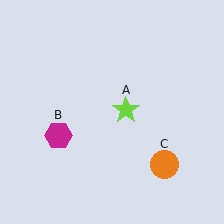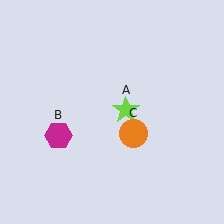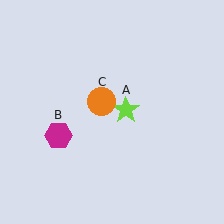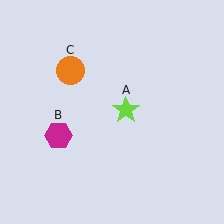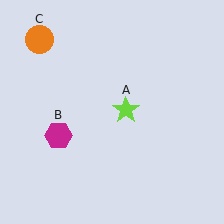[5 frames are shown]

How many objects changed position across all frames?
1 object changed position: orange circle (object C).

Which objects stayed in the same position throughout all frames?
Lime star (object A) and magenta hexagon (object B) remained stationary.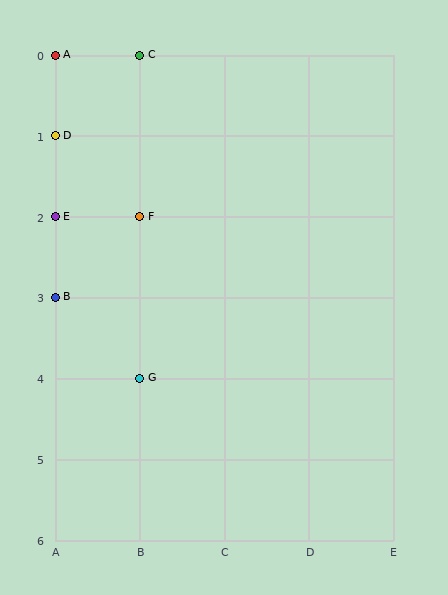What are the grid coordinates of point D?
Point D is at grid coordinates (A, 1).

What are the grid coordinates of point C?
Point C is at grid coordinates (B, 0).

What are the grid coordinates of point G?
Point G is at grid coordinates (B, 4).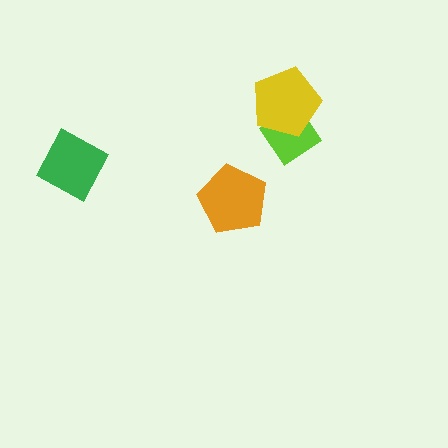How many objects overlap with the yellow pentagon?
1 object overlaps with the yellow pentagon.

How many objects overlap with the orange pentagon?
0 objects overlap with the orange pentagon.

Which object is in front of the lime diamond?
The yellow pentagon is in front of the lime diamond.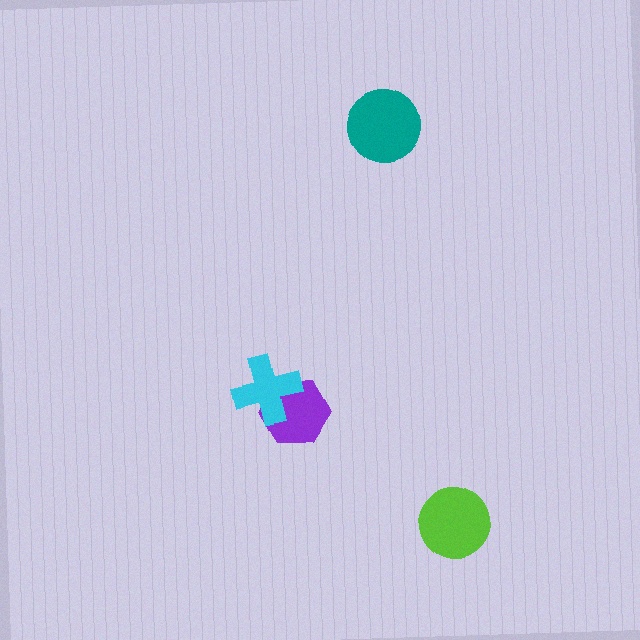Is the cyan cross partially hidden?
No, no other shape covers it.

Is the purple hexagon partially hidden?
Yes, it is partially covered by another shape.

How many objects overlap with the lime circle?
0 objects overlap with the lime circle.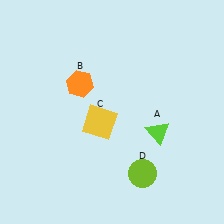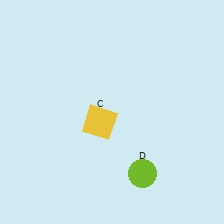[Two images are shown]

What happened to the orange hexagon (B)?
The orange hexagon (B) was removed in Image 2. It was in the top-left area of Image 1.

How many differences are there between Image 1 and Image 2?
There are 2 differences between the two images.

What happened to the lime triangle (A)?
The lime triangle (A) was removed in Image 2. It was in the bottom-right area of Image 1.